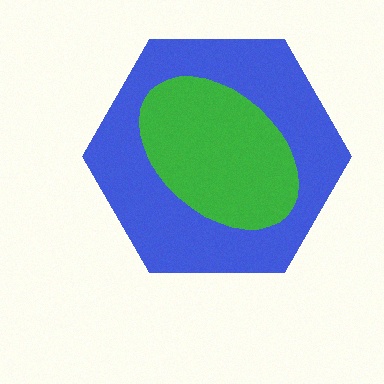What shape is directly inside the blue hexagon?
The green ellipse.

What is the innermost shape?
The green ellipse.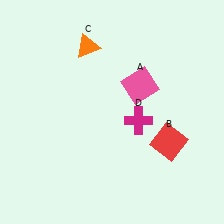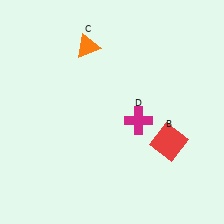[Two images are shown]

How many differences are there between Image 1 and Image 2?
There is 1 difference between the two images.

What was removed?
The pink square (A) was removed in Image 2.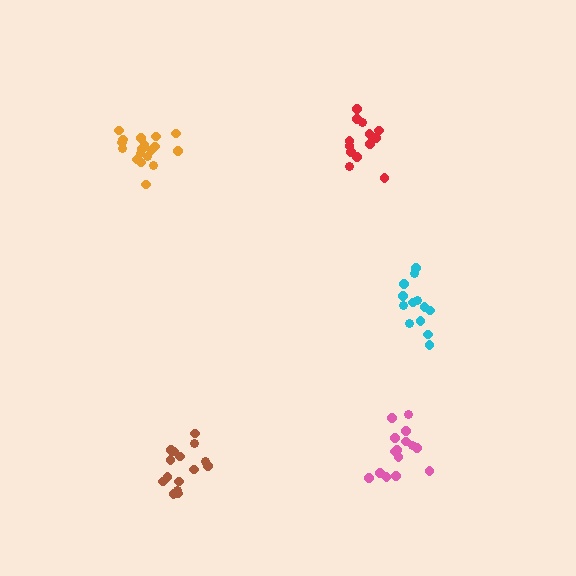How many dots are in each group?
Group 1: 15 dots, Group 2: 14 dots, Group 3: 15 dots, Group 4: 13 dots, Group 5: 18 dots (75 total).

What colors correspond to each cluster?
The clusters are colored: pink, red, brown, cyan, orange.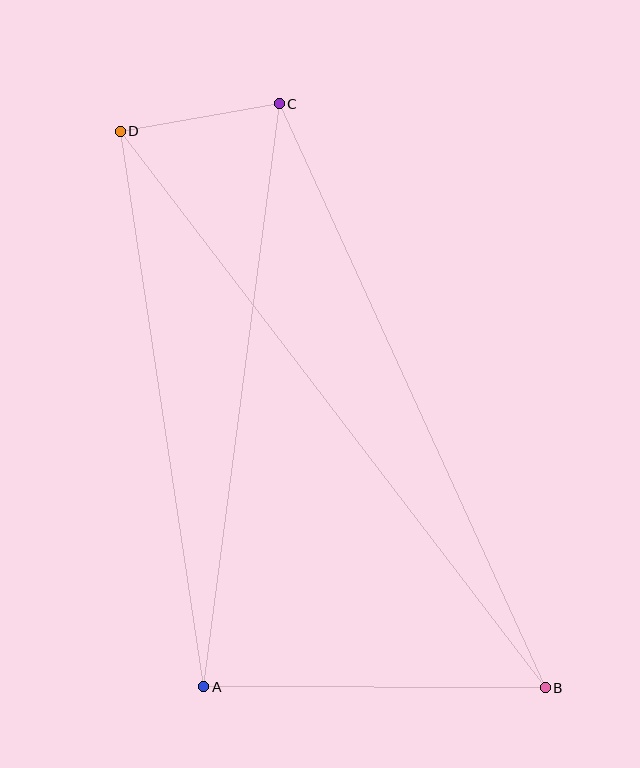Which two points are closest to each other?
Points C and D are closest to each other.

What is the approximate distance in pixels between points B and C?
The distance between B and C is approximately 642 pixels.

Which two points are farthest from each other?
Points B and D are farthest from each other.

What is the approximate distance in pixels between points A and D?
The distance between A and D is approximately 562 pixels.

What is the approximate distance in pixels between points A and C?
The distance between A and C is approximately 588 pixels.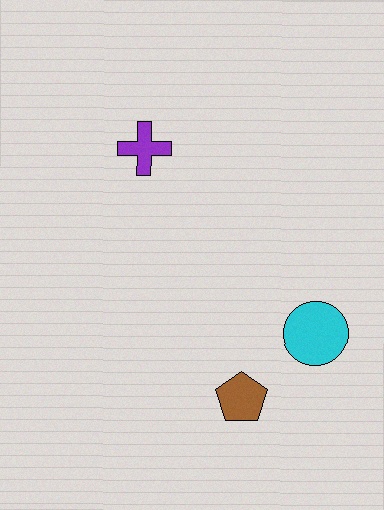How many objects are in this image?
There are 3 objects.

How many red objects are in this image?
There are no red objects.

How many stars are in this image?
There are no stars.